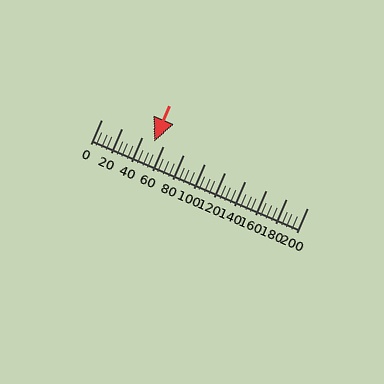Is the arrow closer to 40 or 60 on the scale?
The arrow is closer to 60.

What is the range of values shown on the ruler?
The ruler shows values from 0 to 200.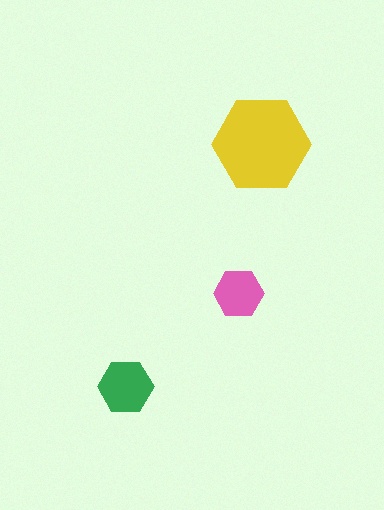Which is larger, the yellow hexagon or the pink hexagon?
The yellow one.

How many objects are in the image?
There are 3 objects in the image.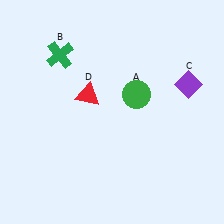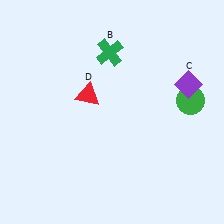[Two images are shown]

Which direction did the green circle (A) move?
The green circle (A) moved right.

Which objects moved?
The objects that moved are: the green circle (A), the green cross (B).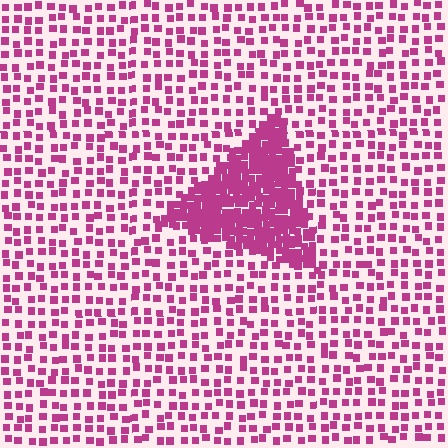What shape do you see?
I see a triangle.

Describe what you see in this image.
The image contains small magenta elements arranged at two different densities. A triangle-shaped region is visible where the elements are more densely packed than the surrounding area.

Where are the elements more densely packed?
The elements are more densely packed inside the triangle boundary.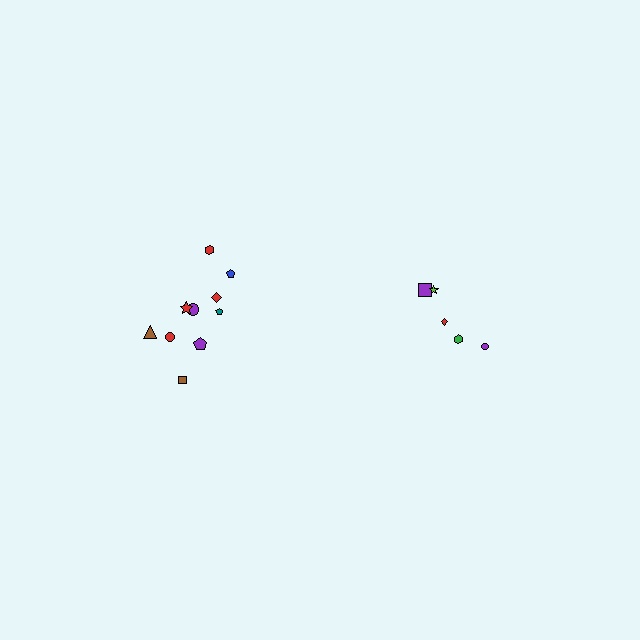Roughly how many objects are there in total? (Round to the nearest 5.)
Roughly 15 objects in total.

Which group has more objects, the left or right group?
The left group.